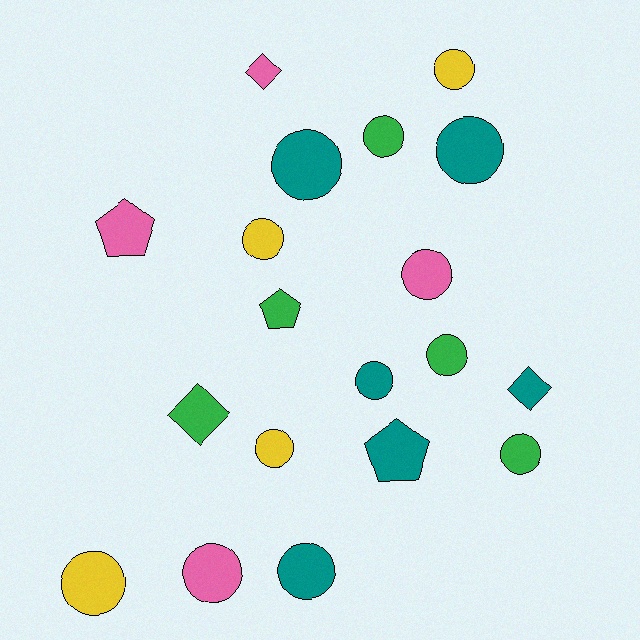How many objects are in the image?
There are 19 objects.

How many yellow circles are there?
There are 4 yellow circles.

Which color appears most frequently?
Teal, with 6 objects.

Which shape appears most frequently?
Circle, with 13 objects.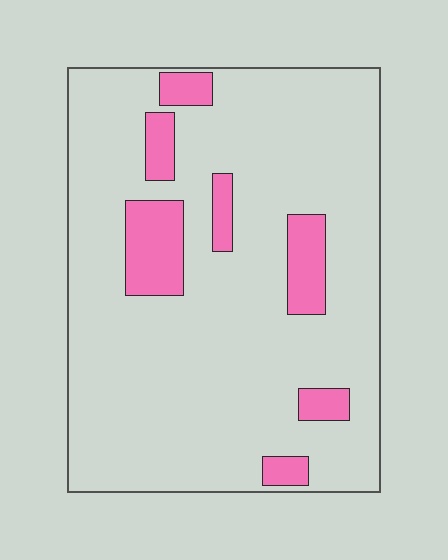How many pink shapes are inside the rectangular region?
7.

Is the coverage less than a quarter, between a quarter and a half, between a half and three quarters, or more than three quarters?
Less than a quarter.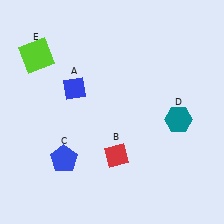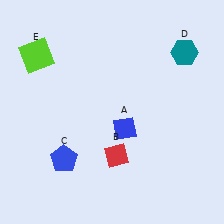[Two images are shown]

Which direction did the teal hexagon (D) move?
The teal hexagon (D) moved up.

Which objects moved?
The objects that moved are: the blue diamond (A), the teal hexagon (D).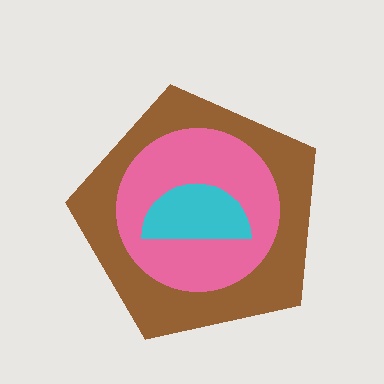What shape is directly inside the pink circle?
The cyan semicircle.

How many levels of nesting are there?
3.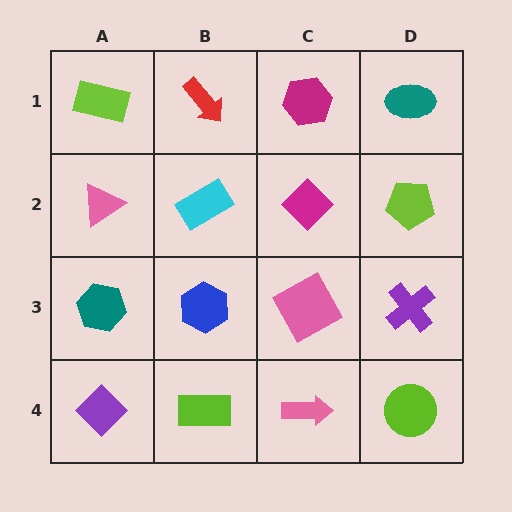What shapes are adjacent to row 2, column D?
A teal ellipse (row 1, column D), a purple cross (row 3, column D), a magenta diamond (row 2, column C).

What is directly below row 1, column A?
A pink triangle.